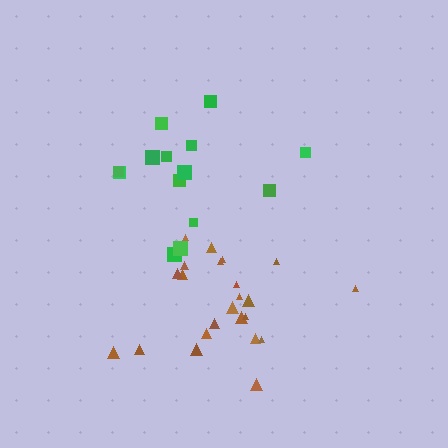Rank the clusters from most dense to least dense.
brown, green.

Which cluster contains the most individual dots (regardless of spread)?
Brown (24).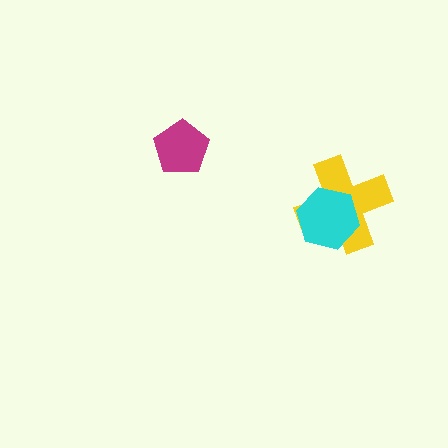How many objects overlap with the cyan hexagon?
1 object overlaps with the cyan hexagon.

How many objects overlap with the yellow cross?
1 object overlaps with the yellow cross.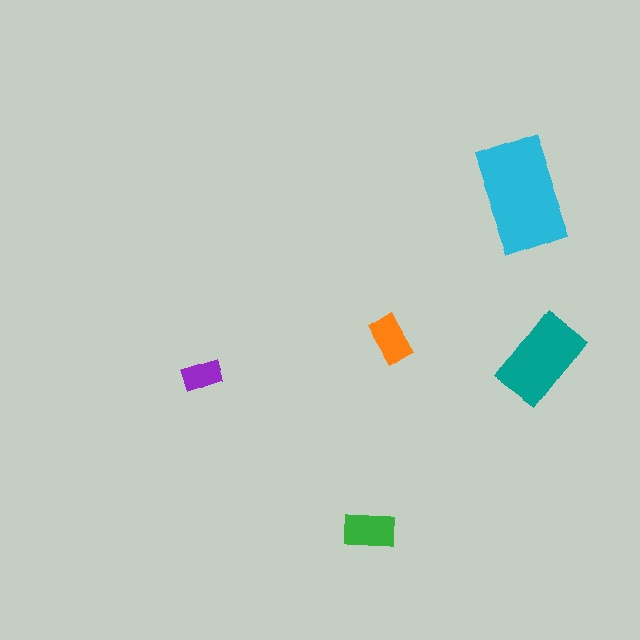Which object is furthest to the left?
The purple rectangle is leftmost.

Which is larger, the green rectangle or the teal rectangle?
The teal one.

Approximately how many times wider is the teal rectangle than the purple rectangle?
About 2.5 times wider.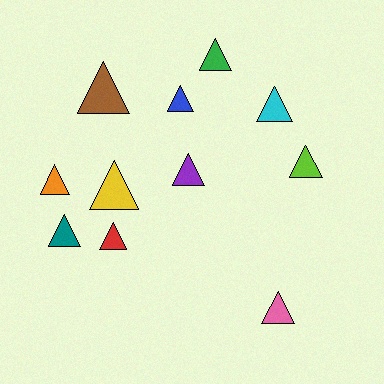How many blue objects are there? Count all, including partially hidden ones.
There is 1 blue object.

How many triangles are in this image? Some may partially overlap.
There are 11 triangles.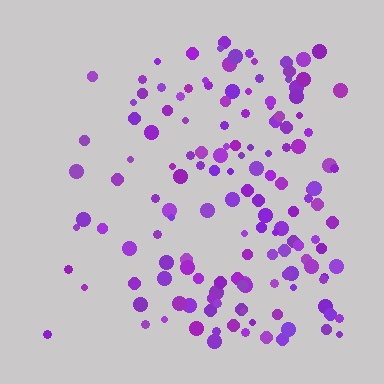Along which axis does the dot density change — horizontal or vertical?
Horizontal.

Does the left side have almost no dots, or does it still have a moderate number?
Still a moderate number, just noticeably fewer than the right.